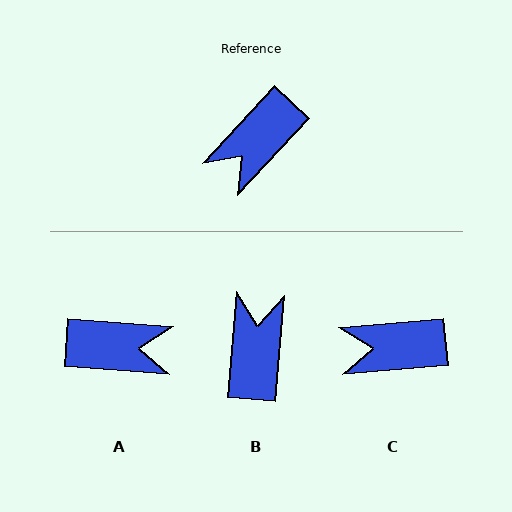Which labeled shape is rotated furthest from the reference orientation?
B, about 142 degrees away.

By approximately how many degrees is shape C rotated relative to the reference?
Approximately 42 degrees clockwise.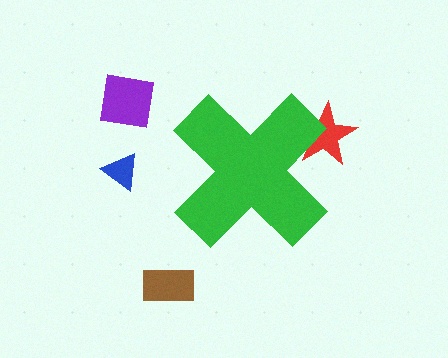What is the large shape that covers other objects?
A green cross.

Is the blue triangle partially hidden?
No, the blue triangle is fully visible.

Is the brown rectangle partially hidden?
No, the brown rectangle is fully visible.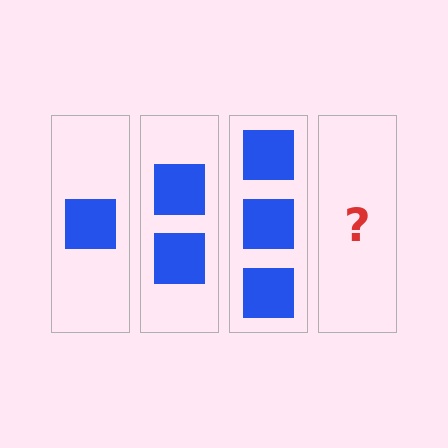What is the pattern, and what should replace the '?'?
The pattern is that each step adds one more square. The '?' should be 4 squares.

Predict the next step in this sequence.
The next step is 4 squares.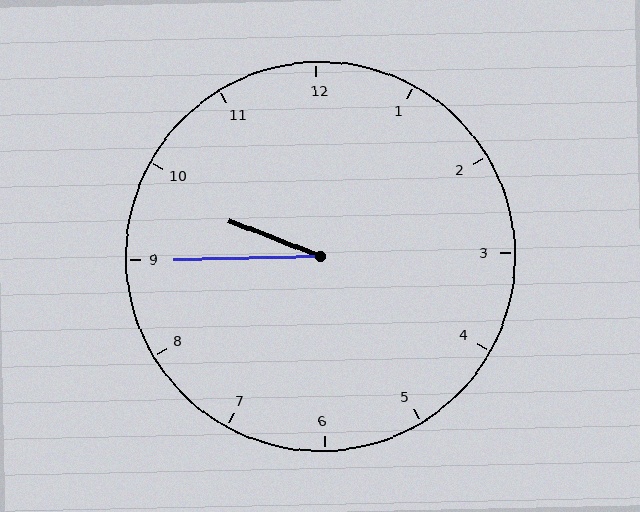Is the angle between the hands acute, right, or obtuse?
It is acute.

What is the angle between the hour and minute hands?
Approximately 22 degrees.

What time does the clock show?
9:45.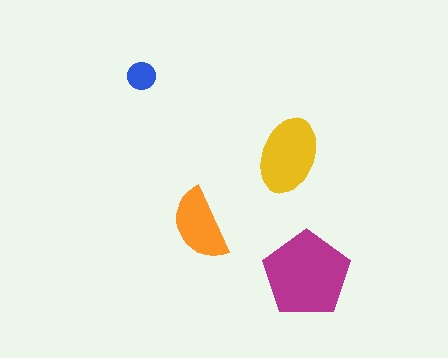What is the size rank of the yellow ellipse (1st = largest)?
2nd.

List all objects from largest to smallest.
The magenta pentagon, the yellow ellipse, the orange semicircle, the blue circle.